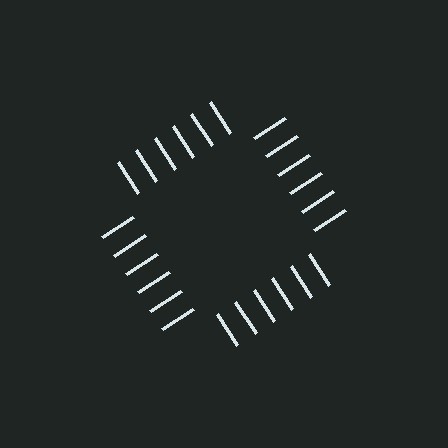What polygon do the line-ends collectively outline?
An illusory square — the line segments terminate on its edges but no continuous stroke is drawn.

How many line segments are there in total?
24 — 6 along each of the 4 edges.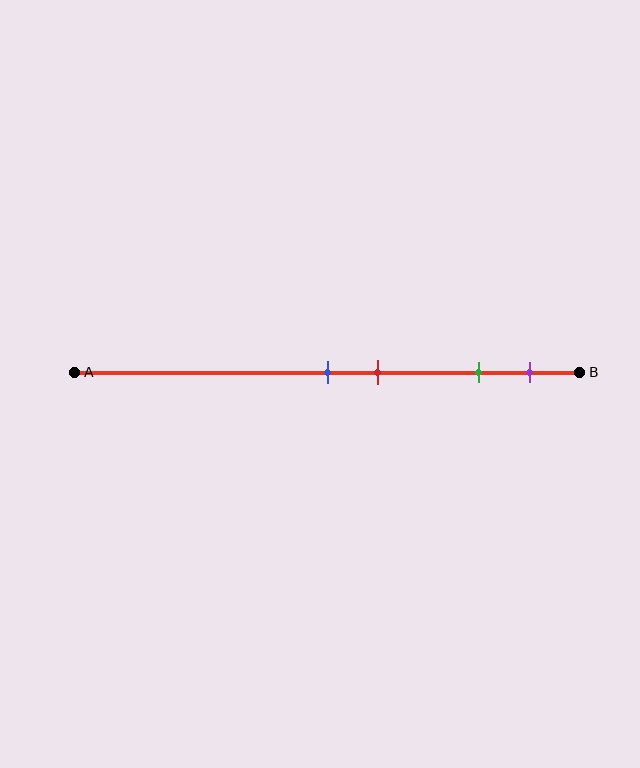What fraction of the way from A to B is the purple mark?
The purple mark is approximately 90% (0.9) of the way from A to B.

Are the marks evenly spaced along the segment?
No, the marks are not evenly spaced.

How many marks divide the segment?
There are 4 marks dividing the segment.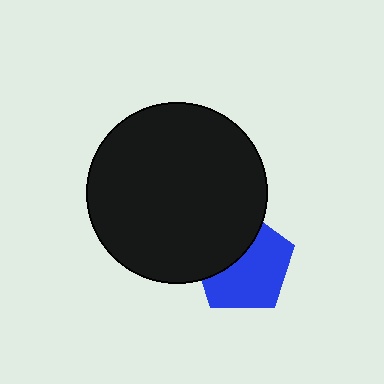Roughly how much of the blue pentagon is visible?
About half of it is visible (roughly 61%).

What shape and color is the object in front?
The object in front is a black circle.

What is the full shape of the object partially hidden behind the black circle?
The partially hidden object is a blue pentagon.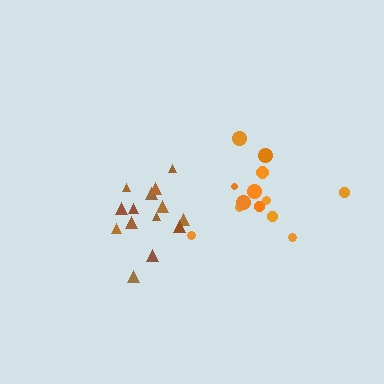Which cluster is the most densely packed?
Brown.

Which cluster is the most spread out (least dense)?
Orange.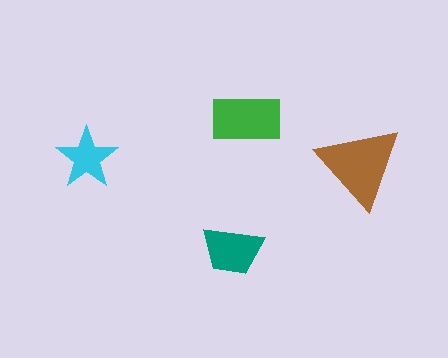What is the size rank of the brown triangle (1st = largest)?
1st.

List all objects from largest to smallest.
The brown triangle, the green rectangle, the teal trapezoid, the cyan star.